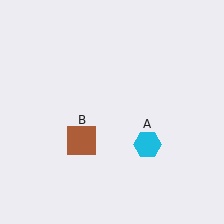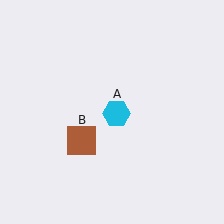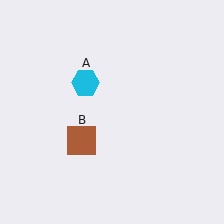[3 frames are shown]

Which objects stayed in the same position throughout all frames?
Brown square (object B) remained stationary.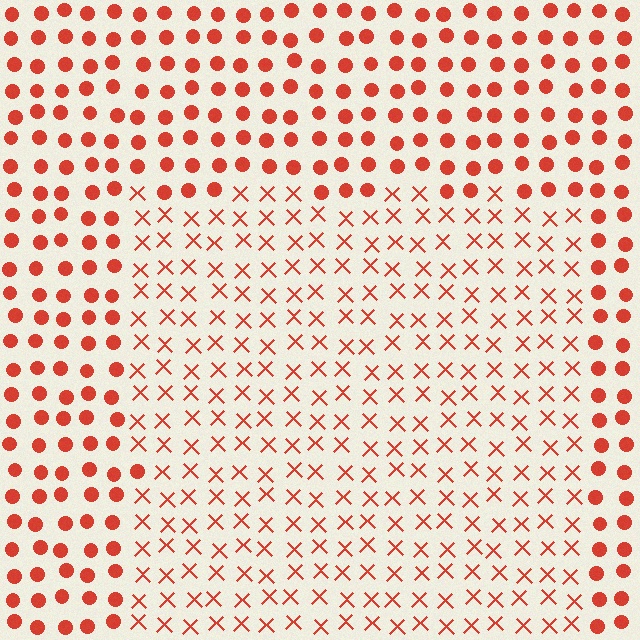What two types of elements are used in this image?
The image uses X marks inside the rectangle region and circles outside it.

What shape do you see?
I see a rectangle.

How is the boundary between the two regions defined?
The boundary is defined by a change in element shape: X marks inside vs. circles outside. All elements share the same color and spacing.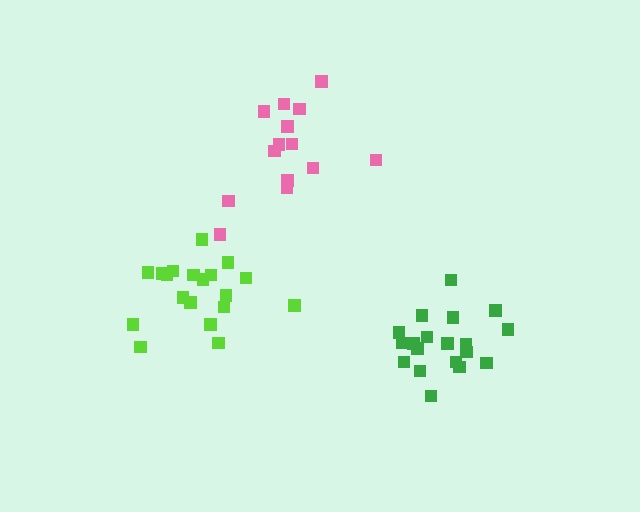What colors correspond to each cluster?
The clusters are colored: green, lime, pink.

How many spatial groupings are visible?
There are 3 spatial groupings.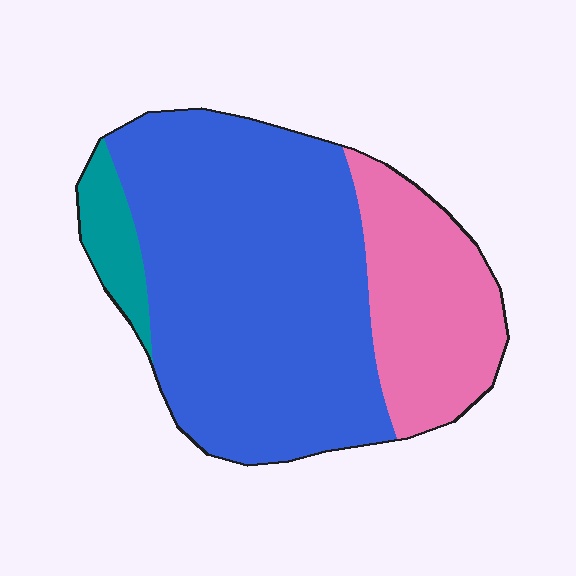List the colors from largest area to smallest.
From largest to smallest: blue, pink, teal.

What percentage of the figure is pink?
Pink covers 26% of the figure.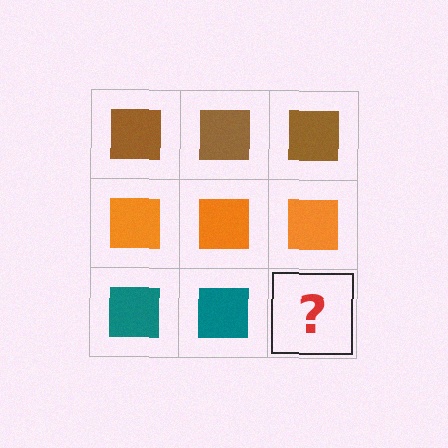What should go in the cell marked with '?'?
The missing cell should contain a teal square.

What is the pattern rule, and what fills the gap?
The rule is that each row has a consistent color. The gap should be filled with a teal square.